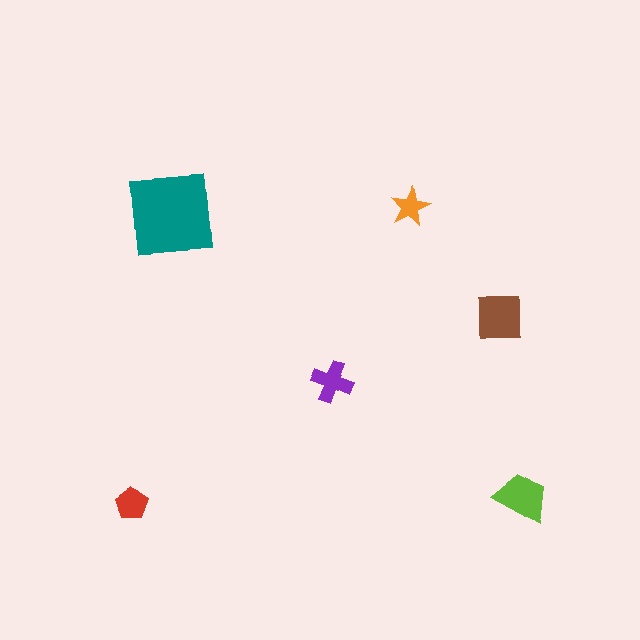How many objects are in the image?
There are 6 objects in the image.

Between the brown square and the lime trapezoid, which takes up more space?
The brown square.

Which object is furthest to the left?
The red pentagon is leftmost.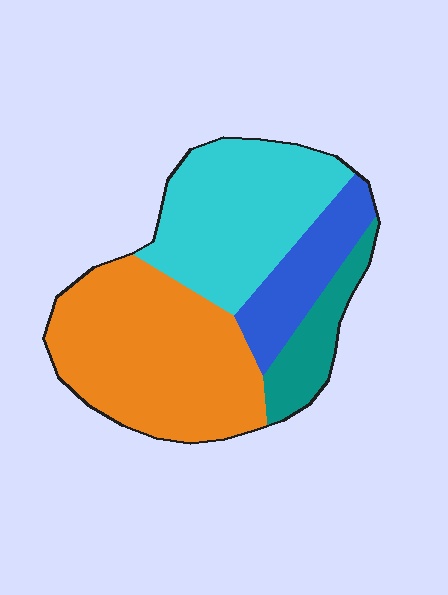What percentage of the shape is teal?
Teal takes up about one tenth (1/10) of the shape.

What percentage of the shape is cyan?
Cyan covers around 35% of the shape.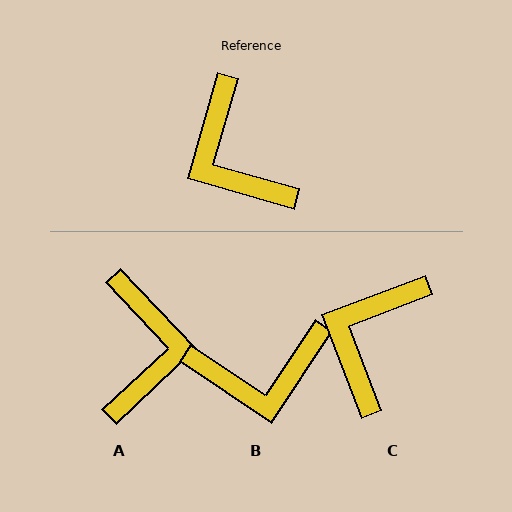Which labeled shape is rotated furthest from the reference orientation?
A, about 149 degrees away.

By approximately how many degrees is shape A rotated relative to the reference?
Approximately 149 degrees counter-clockwise.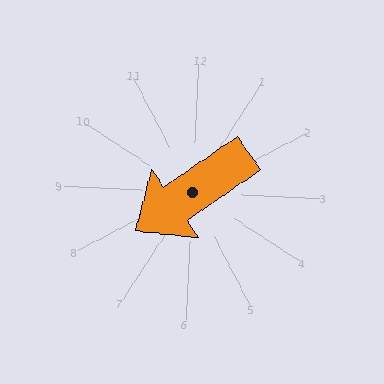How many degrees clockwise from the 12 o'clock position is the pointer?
Approximately 233 degrees.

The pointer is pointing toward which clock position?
Roughly 8 o'clock.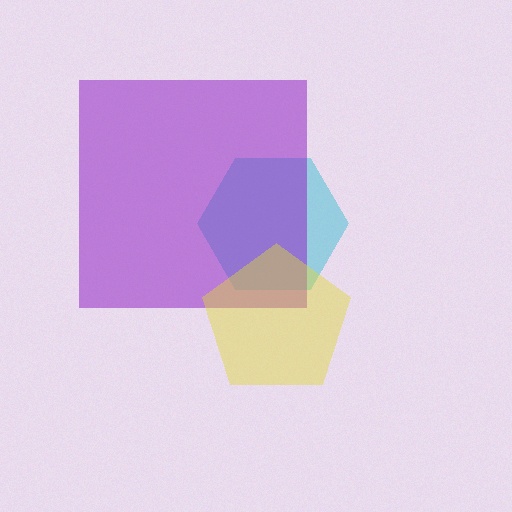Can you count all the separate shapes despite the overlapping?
Yes, there are 3 separate shapes.